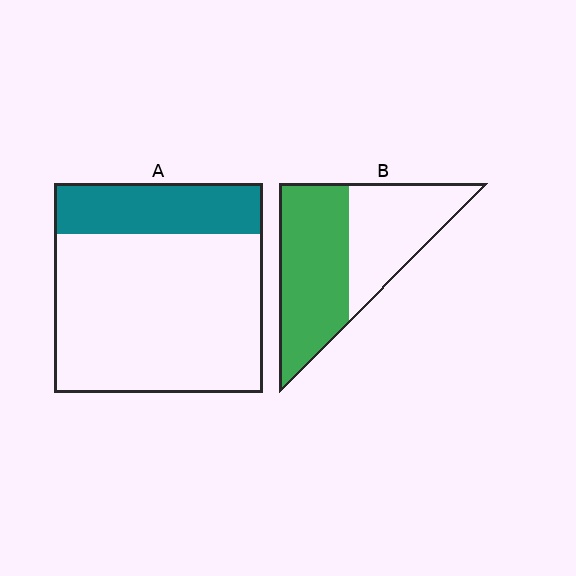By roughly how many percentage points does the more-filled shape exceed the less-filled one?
By roughly 30 percentage points (B over A).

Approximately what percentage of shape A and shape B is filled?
A is approximately 25% and B is approximately 55%.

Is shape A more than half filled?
No.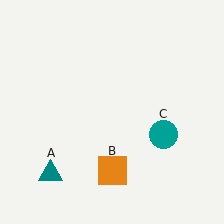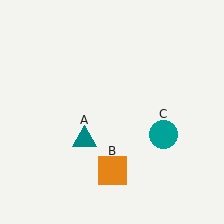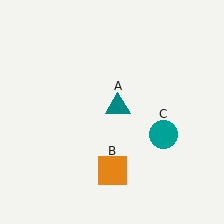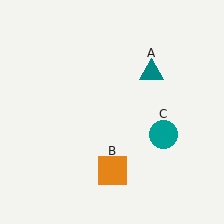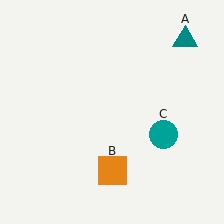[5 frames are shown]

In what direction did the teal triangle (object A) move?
The teal triangle (object A) moved up and to the right.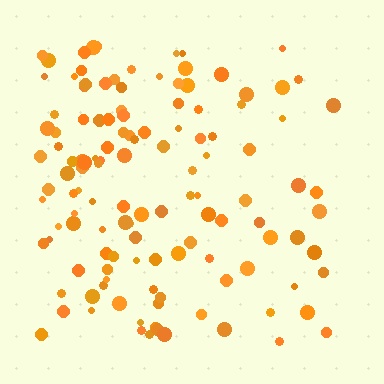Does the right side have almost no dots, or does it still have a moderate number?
Still a moderate number, just noticeably fewer than the left.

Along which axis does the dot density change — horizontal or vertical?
Horizontal.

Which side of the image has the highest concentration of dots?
The left.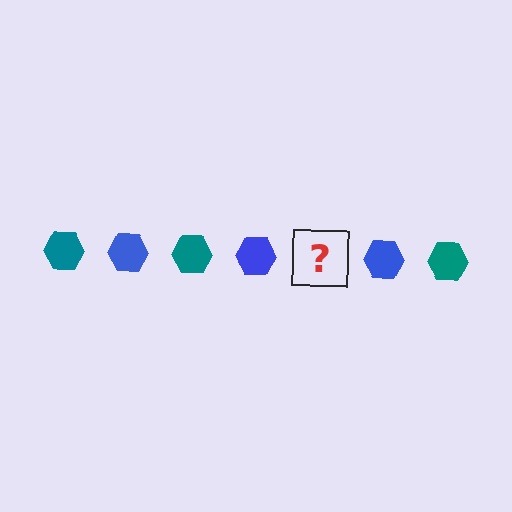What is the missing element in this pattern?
The missing element is a teal hexagon.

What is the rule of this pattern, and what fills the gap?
The rule is that the pattern cycles through teal, blue hexagons. The gap should be filled with a teal hexagon.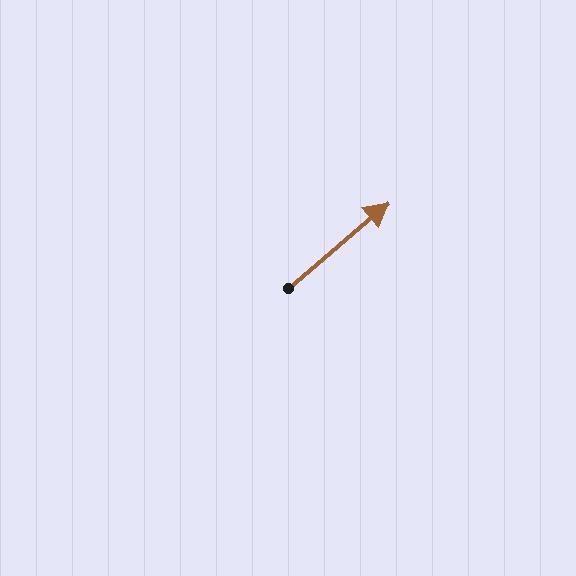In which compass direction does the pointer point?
Northeast.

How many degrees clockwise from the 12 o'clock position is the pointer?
Approximately 50 degrees.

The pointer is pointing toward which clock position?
Roughly 2 o'clock.